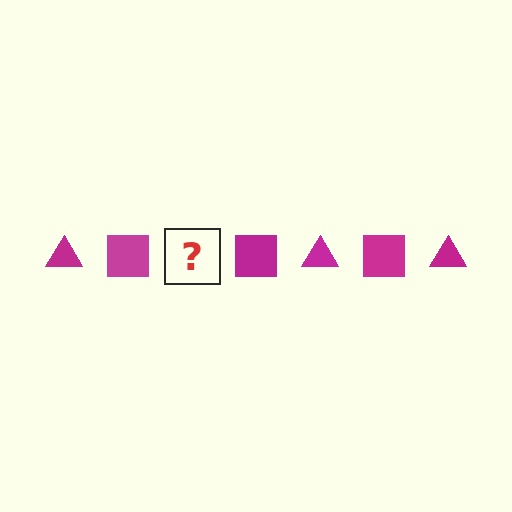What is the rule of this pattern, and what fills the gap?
The rule is that the pattern cycles through triangle, square shapes in magenta. The gap should be filled with a magenta triangle.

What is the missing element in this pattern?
The missing element is a magenta triangle.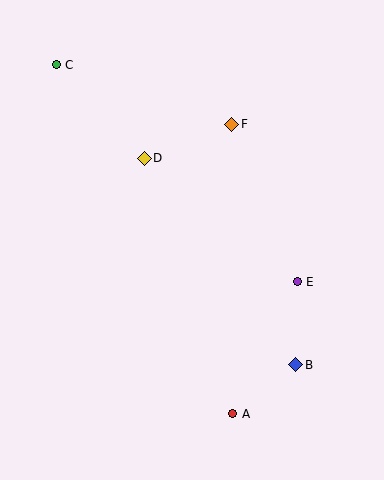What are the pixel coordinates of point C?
Point C is at (56, 65).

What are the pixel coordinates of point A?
Point A is at (233, 414).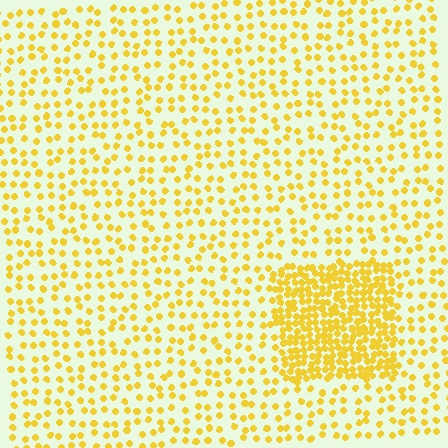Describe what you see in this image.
The image contains small yellow elements arranged at two different densities. A rectangle-shaped region is visible where the elements are more densely packed than the surrounding area.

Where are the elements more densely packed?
The elements are more densely packed inside the rectangle boundary.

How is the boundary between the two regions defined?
The boundary is defined by a change in element density (approximately 2.8x ratio). All elements are the same color, size, and shape.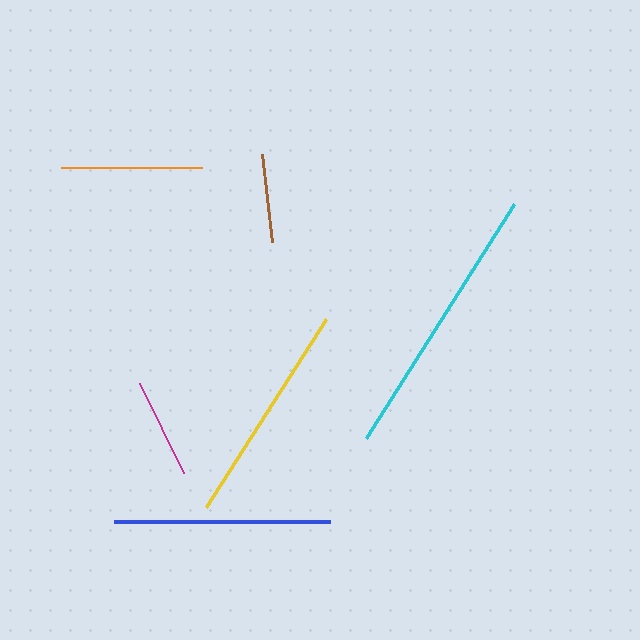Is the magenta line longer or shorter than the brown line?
The magenta line is longer than the brown line.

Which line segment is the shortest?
The brown line is the shortest at approximately 88 pixels.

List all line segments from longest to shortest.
From longest to shortest: cyan, yellow, blue, orange, magenta, brown.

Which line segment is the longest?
The cyan line is the longest at approximately 277 pixels.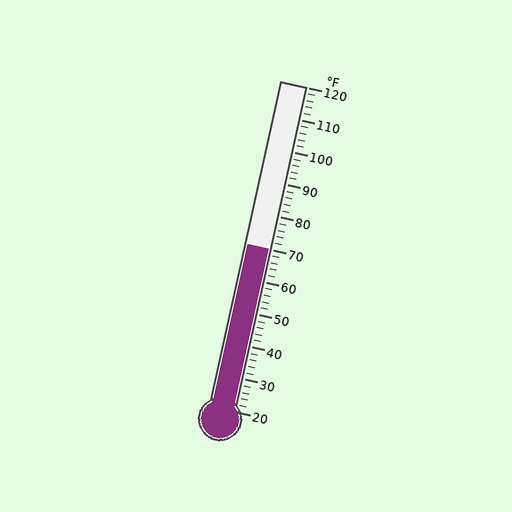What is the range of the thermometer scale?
The thermometer scale ranges from 20°F to 120°F.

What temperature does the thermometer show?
The thermometer shows approximately 70°F.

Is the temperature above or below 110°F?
The temperature is below 110°F.